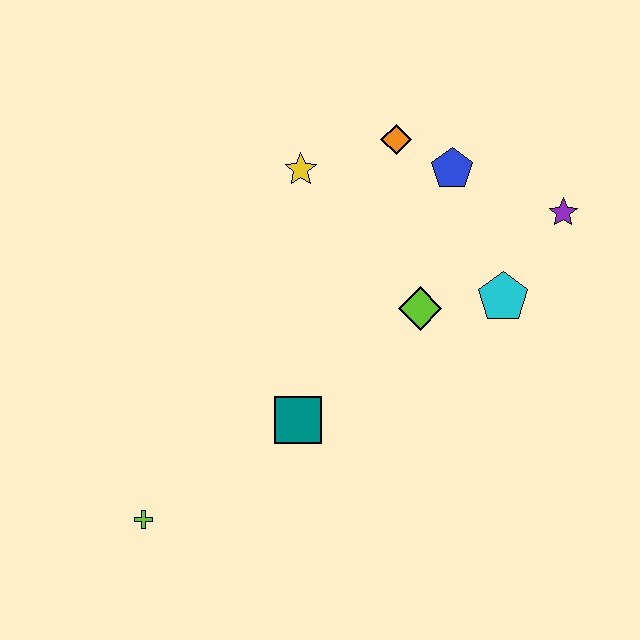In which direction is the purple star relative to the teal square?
The purple star is to the right of the teal square.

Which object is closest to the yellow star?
The orange diamond is closest to the yellow star.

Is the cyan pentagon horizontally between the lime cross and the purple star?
Yes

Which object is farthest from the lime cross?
The purple star is farthest from the lime cross.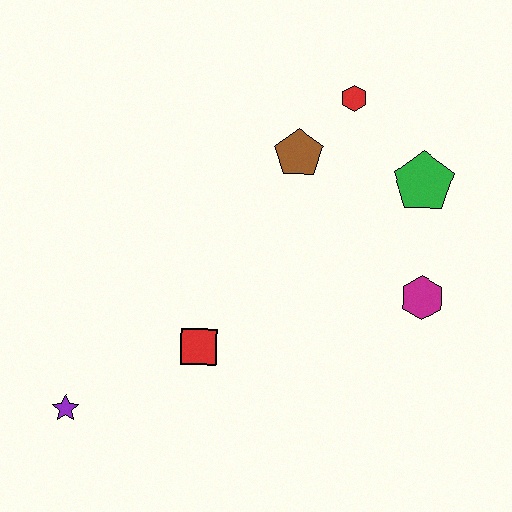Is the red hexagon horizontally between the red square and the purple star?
No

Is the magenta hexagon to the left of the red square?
No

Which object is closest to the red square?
The purple star is closest to the red square.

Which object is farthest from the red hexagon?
The purple star is farthest from the red hexagon.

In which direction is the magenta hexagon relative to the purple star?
The magenta hexagon is to the right of the purple star.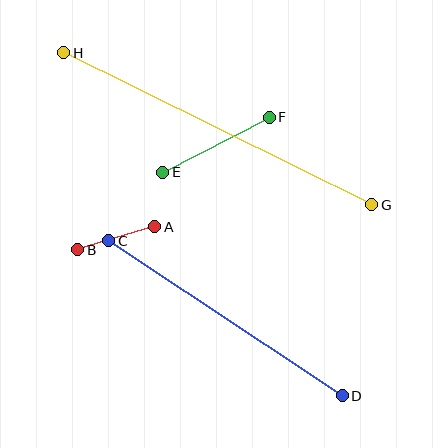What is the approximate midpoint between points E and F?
The midpoint is at approximately (216, 145) pixels.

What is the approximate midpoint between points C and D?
The midpoint is at approximately (226, 318) pixels.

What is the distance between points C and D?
The distance is approximately 281 pixels.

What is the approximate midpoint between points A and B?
The midpoint is at approximately (116, 238) pixels.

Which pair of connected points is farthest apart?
Points G and H are farthest apart.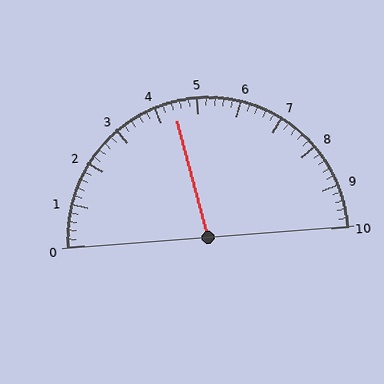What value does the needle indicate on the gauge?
The needle indicates approximately 4.4.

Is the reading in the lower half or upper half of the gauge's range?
The reading is in the lower half of the range (0 to 10).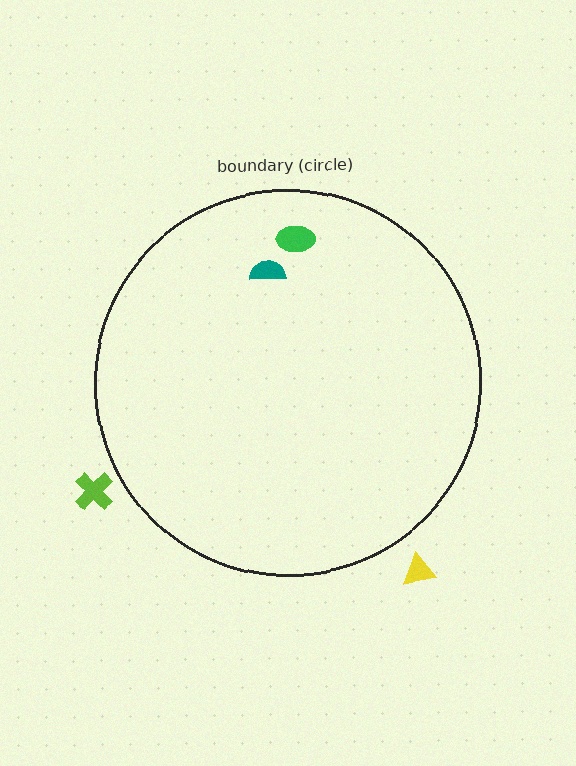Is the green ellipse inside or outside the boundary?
Inside.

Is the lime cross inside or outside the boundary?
Outside.